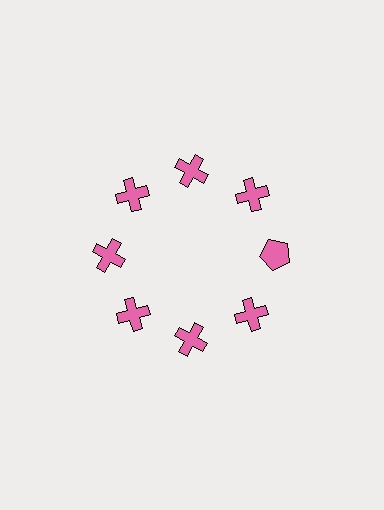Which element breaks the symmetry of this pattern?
The pink pentagon at roughly the 3 o'clock position breaks the symmetry. All other shapes are pink crosses.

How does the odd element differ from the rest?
It has a different shape: pentagon instead of cross.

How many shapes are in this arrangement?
There are 8 shapes arranged in a ring pattern.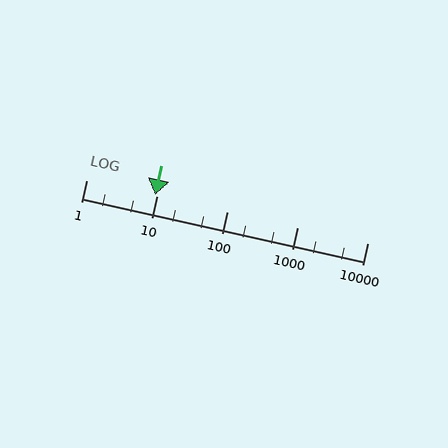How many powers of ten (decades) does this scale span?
The scale spans 4 decades, from 1 to 10000.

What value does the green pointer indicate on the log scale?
The pointer indicates approximately 9.5.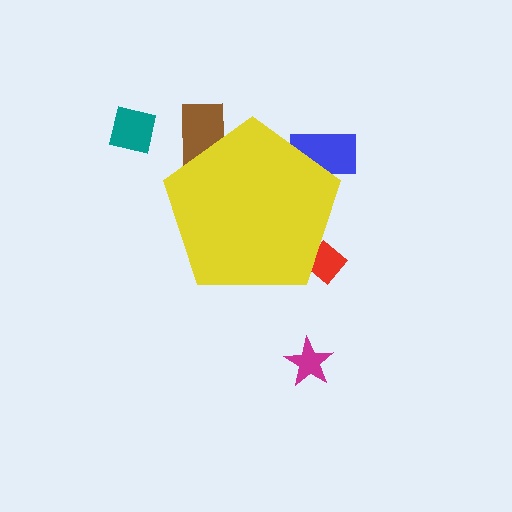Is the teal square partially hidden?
No, the teal square is fully visible.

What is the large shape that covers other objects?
A yellow pentagon.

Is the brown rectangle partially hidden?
Yes, the brown rectangle is partially hidden behind the yellow pentagon.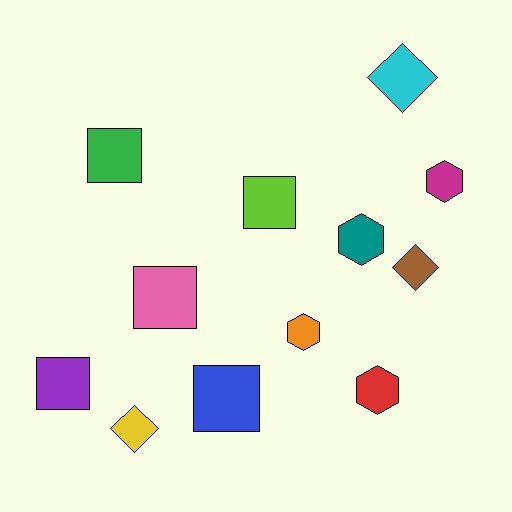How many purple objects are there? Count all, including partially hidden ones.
There is 1 purple object.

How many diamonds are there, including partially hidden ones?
There are 3 diamonds.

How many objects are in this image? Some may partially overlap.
There are 12 objects.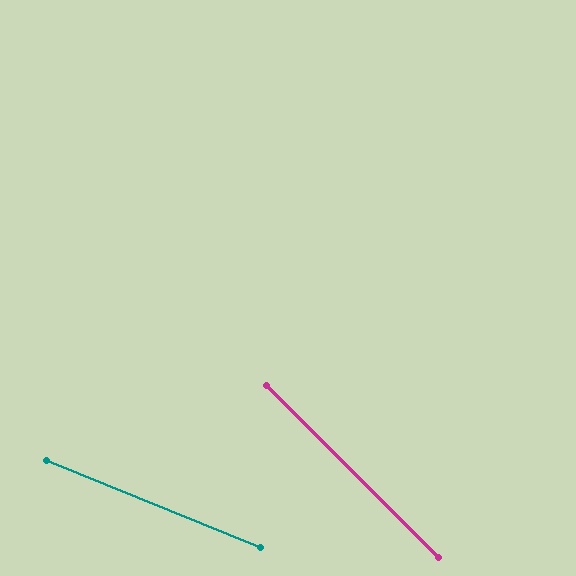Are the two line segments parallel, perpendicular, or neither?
Neither parallel nor perpendicular — they differ by about 23°.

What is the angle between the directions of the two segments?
Approximately 23 degrees.